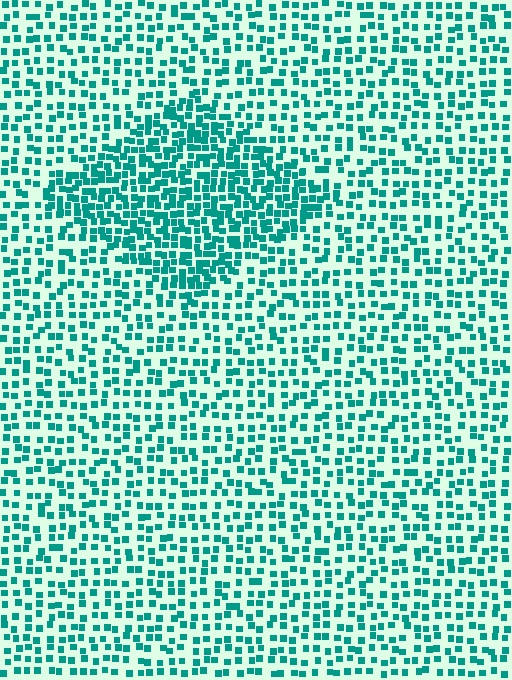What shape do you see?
I see a diamond.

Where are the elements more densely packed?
The elements are more densely packed inside the diamond boundary.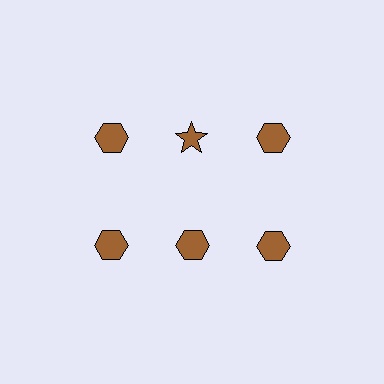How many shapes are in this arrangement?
There are 6 shapes arranged in a grid pattern.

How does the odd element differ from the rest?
It has a different shape: star instead of hexagon.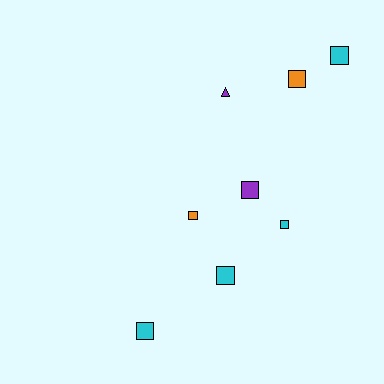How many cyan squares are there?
There are 4 cyan squares.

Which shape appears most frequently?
Square, with 7 objects.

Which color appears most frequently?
Cyan, with 4 objects.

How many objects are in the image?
There are 8 objects.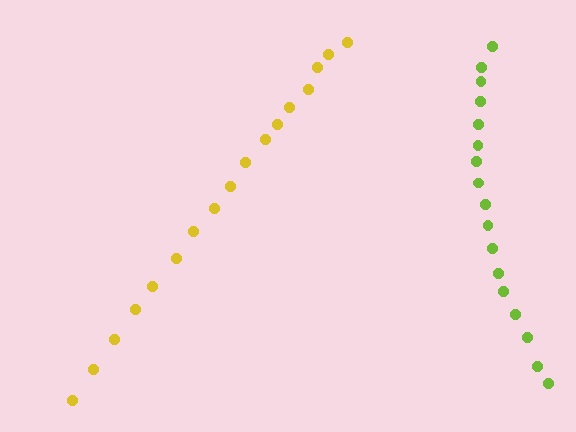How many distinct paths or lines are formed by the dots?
There are 2 distinct paths.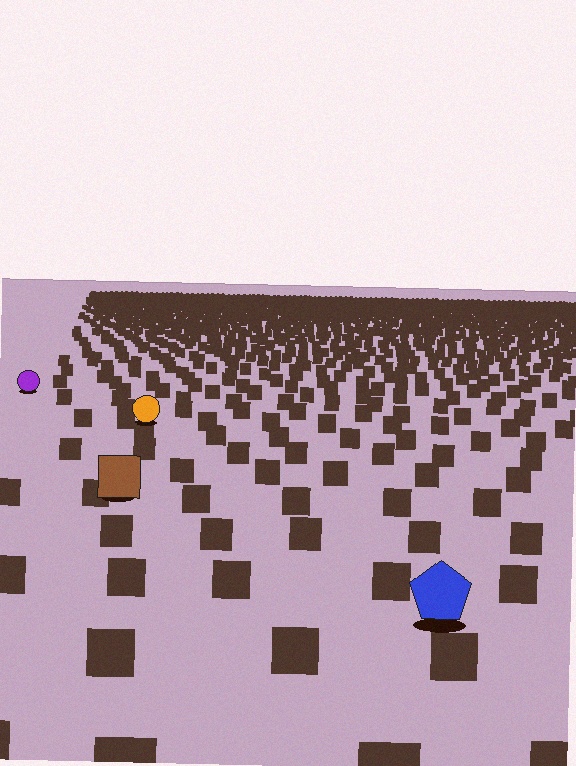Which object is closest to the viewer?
The blue pentagon is closest. The texture marks near it are larger and more spread out.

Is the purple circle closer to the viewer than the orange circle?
No. The orange circle is closer — you can tell from the texture gradient: the ground texture is coarser near it.